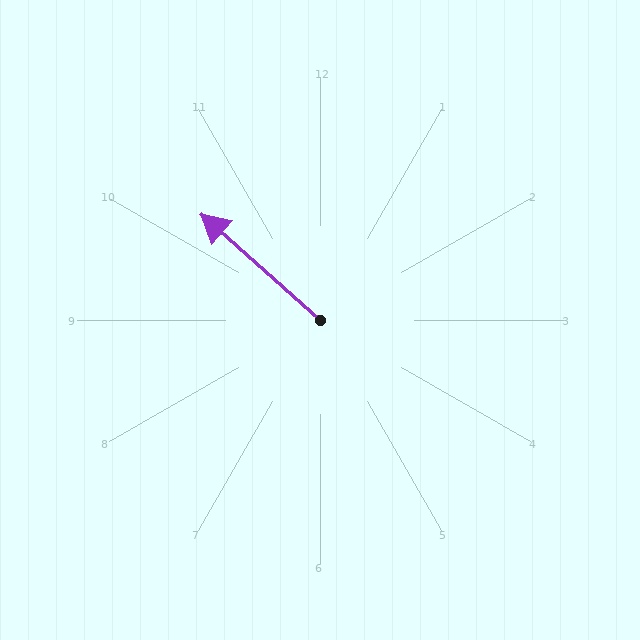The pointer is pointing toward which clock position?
Roughly 10 o'clock.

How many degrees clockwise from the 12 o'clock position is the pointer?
Approximately 312 degrees.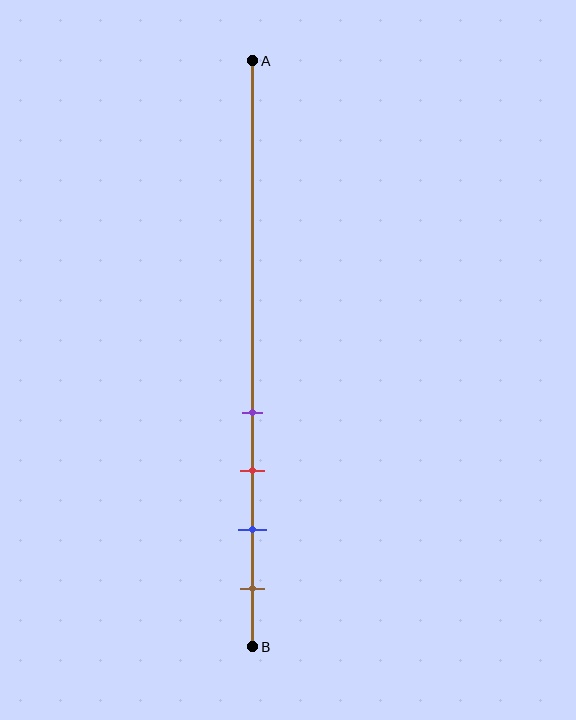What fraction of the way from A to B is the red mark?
The red mark is approximately 70% (0.7) of the way from A to B.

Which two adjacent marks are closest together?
The purple and red marks are the closest adjacent pair.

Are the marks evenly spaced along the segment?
Yes, the marks are approximately evenly spaced.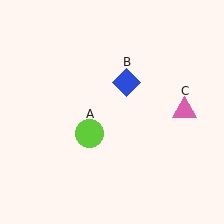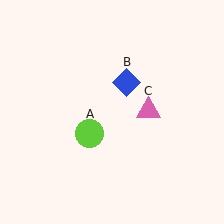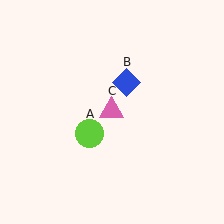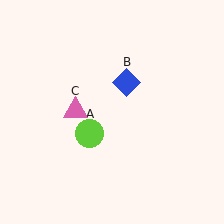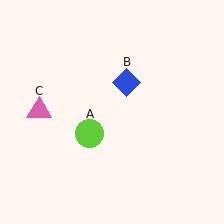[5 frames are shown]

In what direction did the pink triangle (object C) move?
The pink triangle (object C) moved left.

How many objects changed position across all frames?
1 object changed position: pink triangle (object C).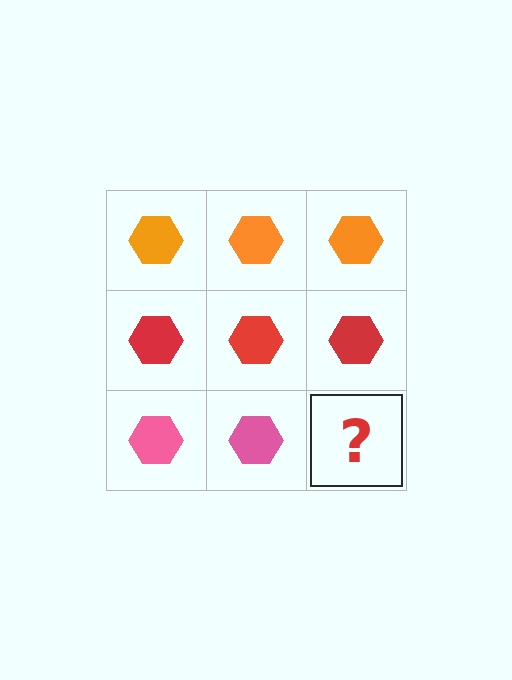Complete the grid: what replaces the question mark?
The question mark should be replaced with a pink hexagon.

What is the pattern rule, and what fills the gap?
The rule is that each row has a consistent color. The gap should be filled with a pink hexagon.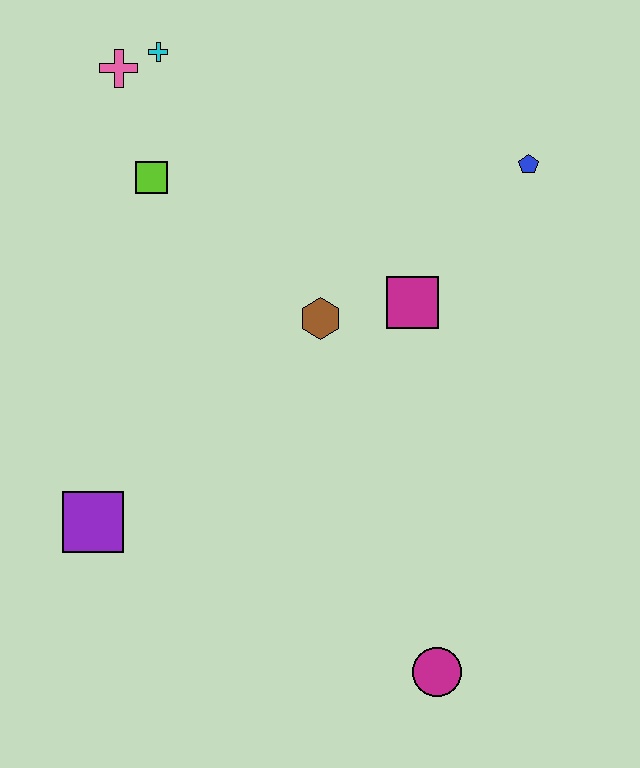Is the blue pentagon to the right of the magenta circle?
Yes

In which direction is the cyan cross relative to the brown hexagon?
The cyan cross is above the brown hexagon.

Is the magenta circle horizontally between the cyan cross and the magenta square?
No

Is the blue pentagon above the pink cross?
No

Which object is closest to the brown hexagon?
The magenta square is closest to the brown hexagon.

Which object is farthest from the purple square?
The blue pentagon is farthest from the purple square.